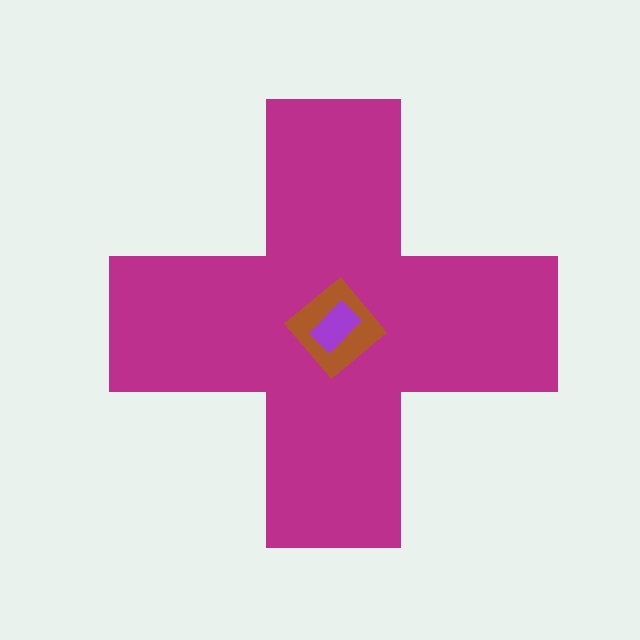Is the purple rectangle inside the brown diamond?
Yes.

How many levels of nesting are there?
3.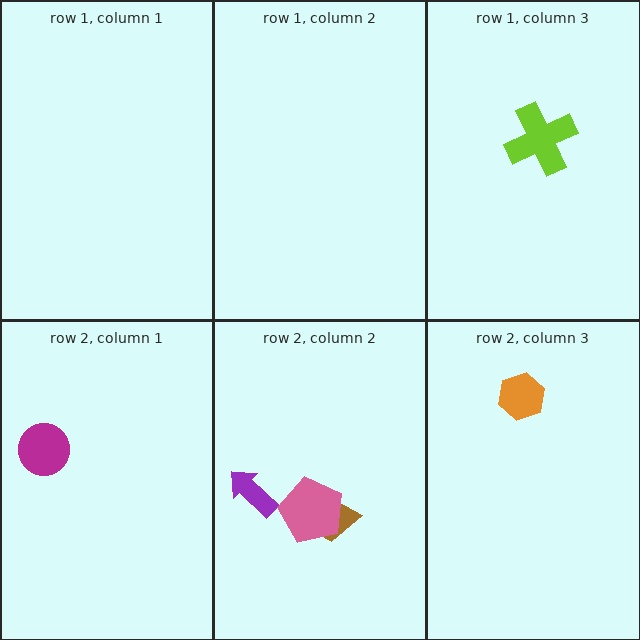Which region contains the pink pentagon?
The row 2, column 2 region.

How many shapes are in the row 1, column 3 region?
1.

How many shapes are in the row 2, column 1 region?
1.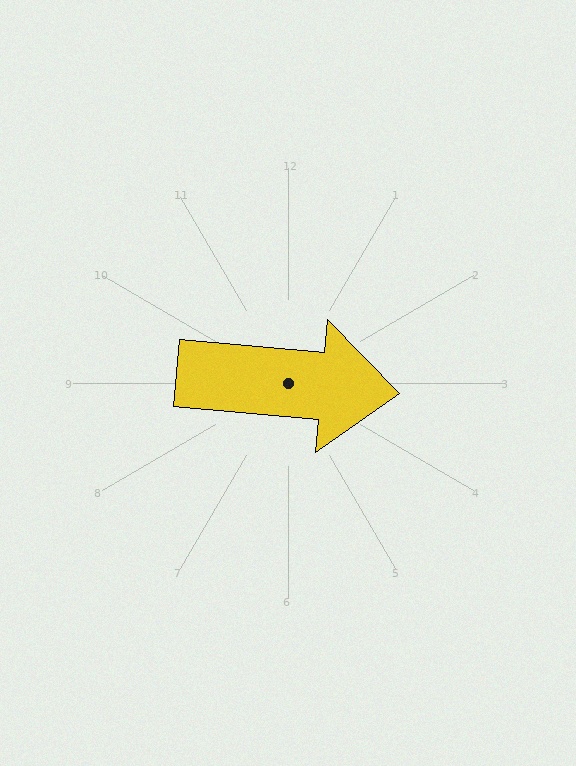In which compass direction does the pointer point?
East.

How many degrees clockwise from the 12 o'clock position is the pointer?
Approximately 95 degrees.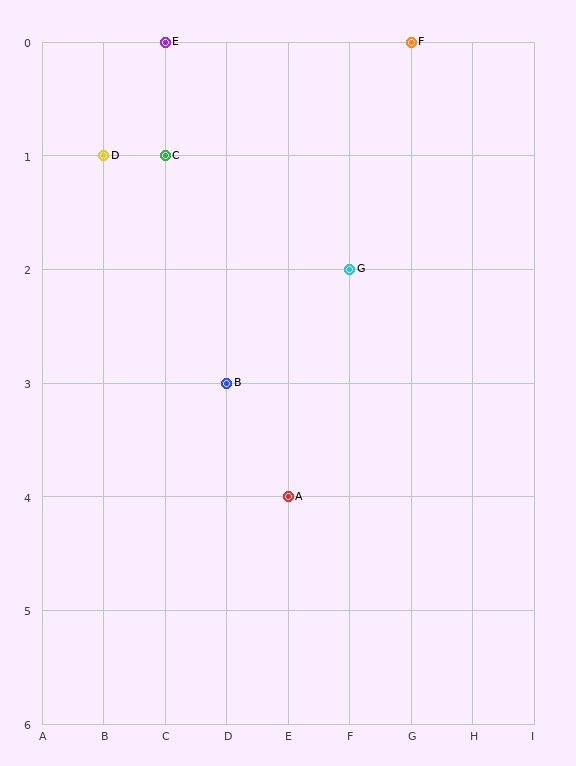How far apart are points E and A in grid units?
Points E and A are 2 columns and 4 rows apart (about 4.5 grid units diagonally).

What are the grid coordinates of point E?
Point E is at grid coordinates (C, 0).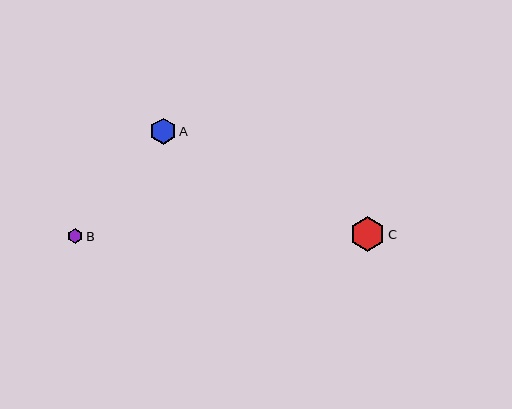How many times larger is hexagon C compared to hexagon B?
Hexagon C is approximately 2.3 times the size of hexagon B.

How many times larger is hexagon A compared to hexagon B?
Hexagon A is approximately 1.7 times the size of hexagon B.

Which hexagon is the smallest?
Hexagon B is the smallest with a size of approximately 15 pixels.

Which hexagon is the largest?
Hexagon C is the largest with a size of approximately 35 pixels.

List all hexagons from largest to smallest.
From largest to smallest: C, A, B.